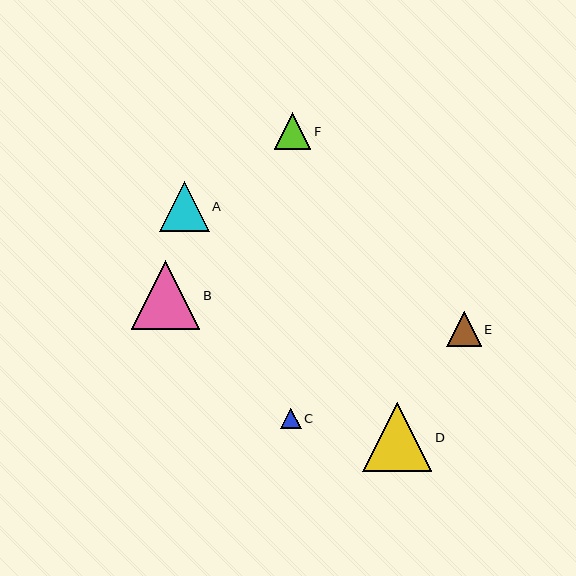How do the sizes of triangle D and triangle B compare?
Triangle D and triangle B are approximately the same size.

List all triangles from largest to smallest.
From largest to smallest: D, B, A, F, E, C.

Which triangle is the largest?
Triangle D is the largest with a size of approximately 69 pixels.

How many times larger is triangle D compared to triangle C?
Triangle D is approximately 3.4 times the size of triangle C.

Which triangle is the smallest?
Triangle C is the smallest with a size of approximately 21 pixels.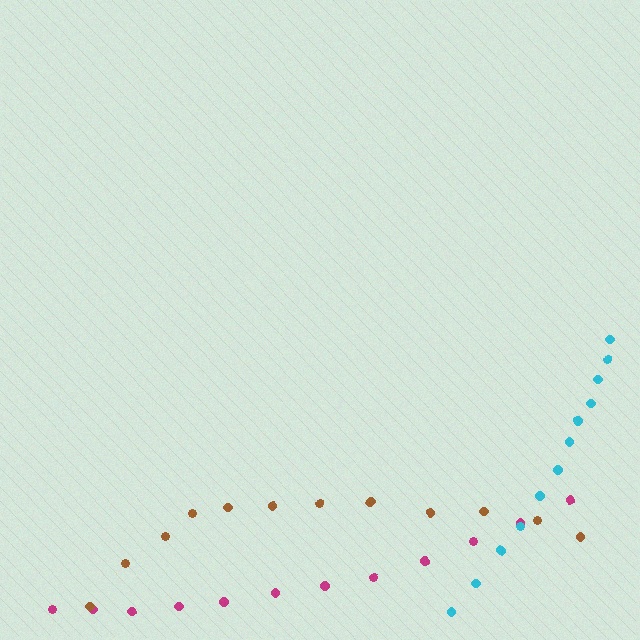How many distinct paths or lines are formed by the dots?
There are 3 distinct paths.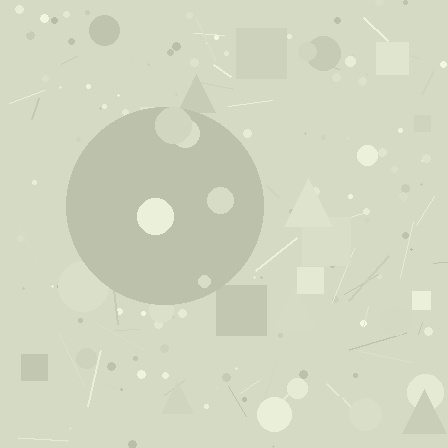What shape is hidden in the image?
A circle is hidden in the image.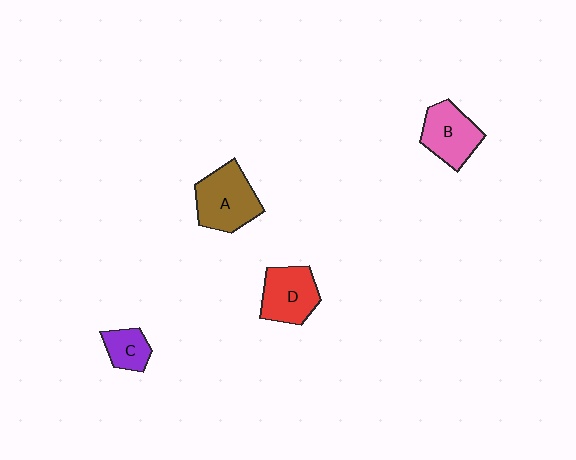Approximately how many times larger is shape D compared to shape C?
Approximately 1.8 times.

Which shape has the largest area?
Shape A (brown).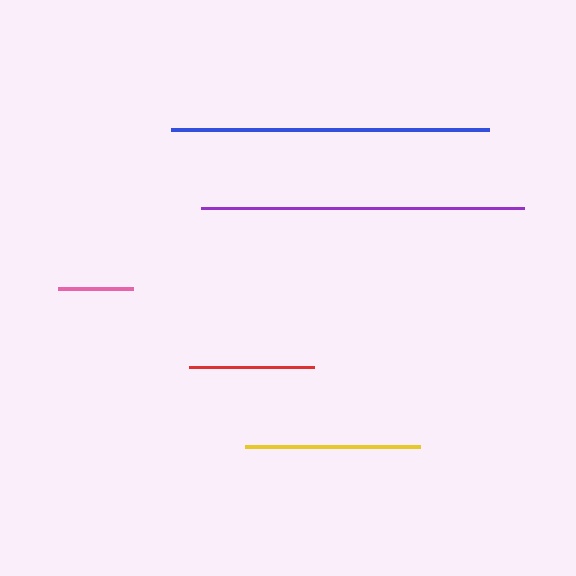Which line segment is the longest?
The purple line is the longest at approximately 323 pixels.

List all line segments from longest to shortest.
From longest to shortest: purple, blue, yellow, red, pink.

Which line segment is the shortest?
The pink line is the shortest at approximately 74 pixels.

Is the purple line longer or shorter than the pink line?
The purple line is longer than the pink line.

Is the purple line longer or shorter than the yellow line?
The purple line is longer than the yellow line.